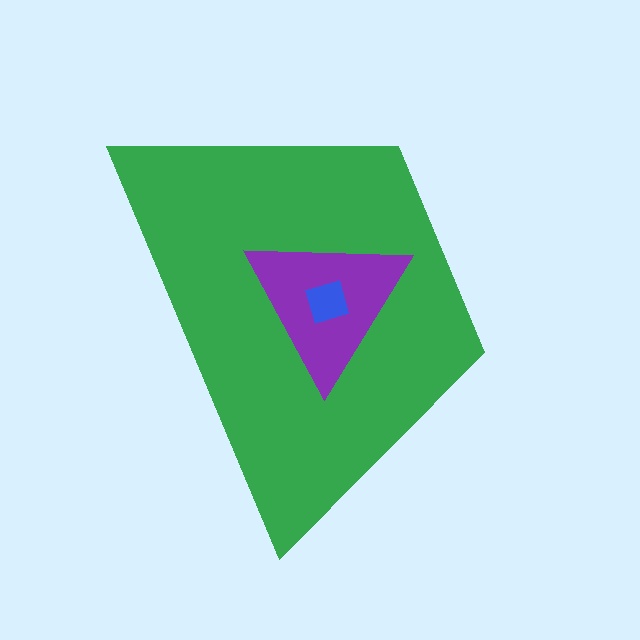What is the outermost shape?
The green trapezoid.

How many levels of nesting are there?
3.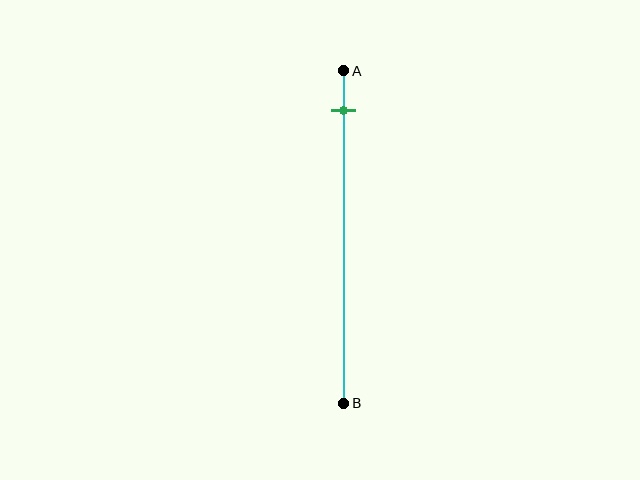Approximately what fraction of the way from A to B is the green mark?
The green mark is approximately 10% of the way from A to B.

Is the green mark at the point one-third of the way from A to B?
No, the mark is at about 10% from A, not at the 33% one-third point.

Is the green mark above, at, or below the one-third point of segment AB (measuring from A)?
The green mark is above the one-third point of segment AB.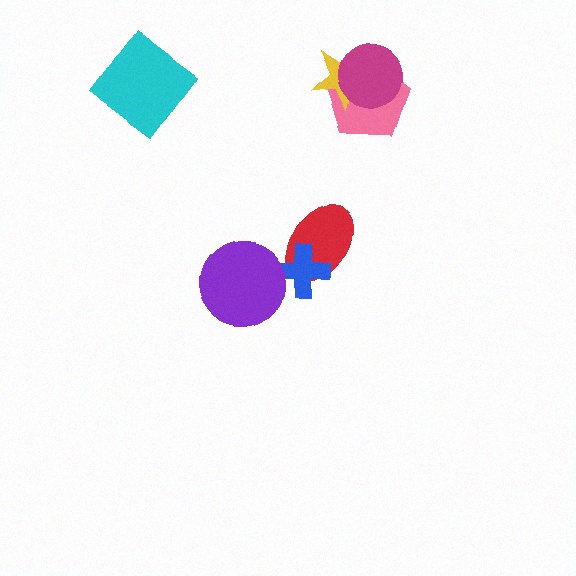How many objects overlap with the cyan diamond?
0 objects overlap with the cyan diamond.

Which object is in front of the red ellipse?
The blue cross is in front of the red ellipse.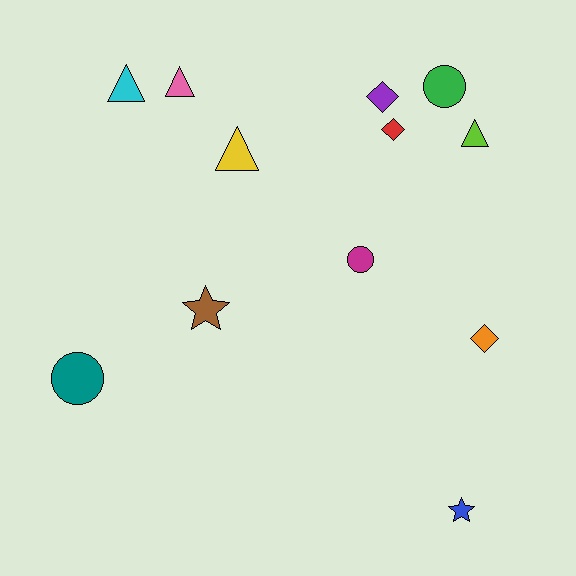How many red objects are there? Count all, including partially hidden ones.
There is 1 red object.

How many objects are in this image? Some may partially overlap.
There are 12 objects.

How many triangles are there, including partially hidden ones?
There are 4 triangles.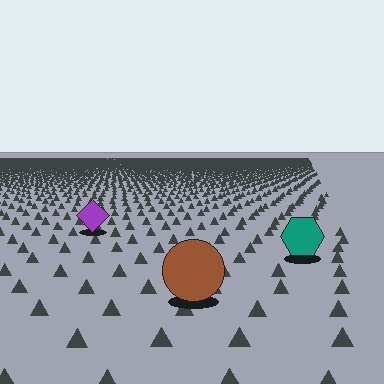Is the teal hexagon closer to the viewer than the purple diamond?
Yes. The teal hexagon is closer — you can tell from the texture gradient: the ground texture is coarser near it.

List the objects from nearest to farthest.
From nearest to farthest: the brown circle, the teal hexagon, the purple diamond.